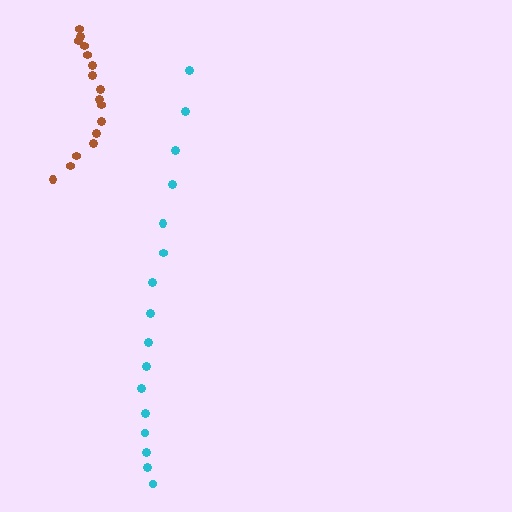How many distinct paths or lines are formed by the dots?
There are 2 distinct paths.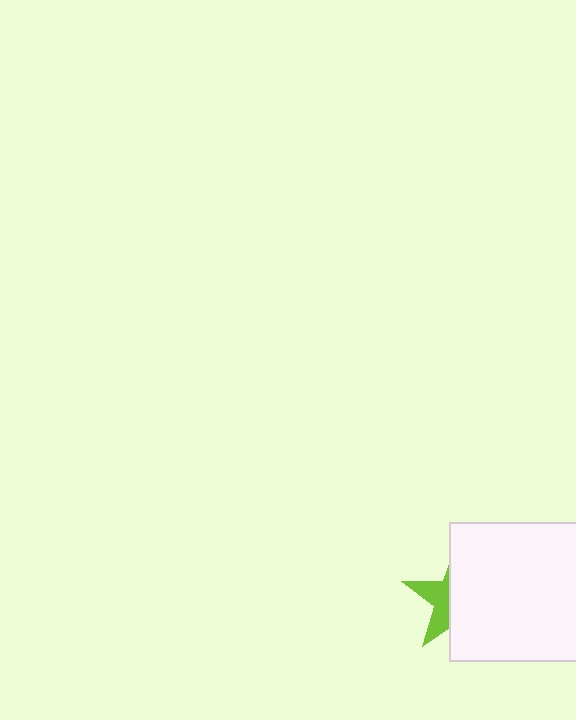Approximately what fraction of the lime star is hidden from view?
Roughly 64% of the lime star is hidden behind the white rectangle.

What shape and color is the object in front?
The object in front is a white rectangle.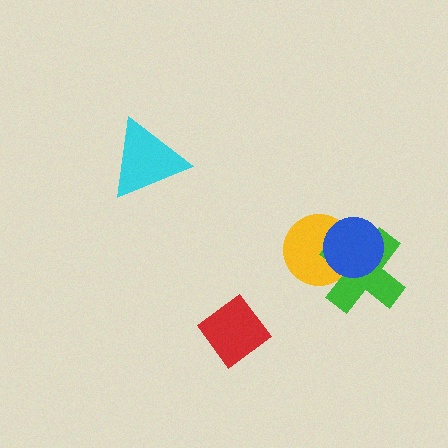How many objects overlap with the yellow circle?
2 objects overlap with the yellow circle.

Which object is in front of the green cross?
The blue circle is in front of the green cross.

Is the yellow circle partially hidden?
Yes, it is partially covered by another shape.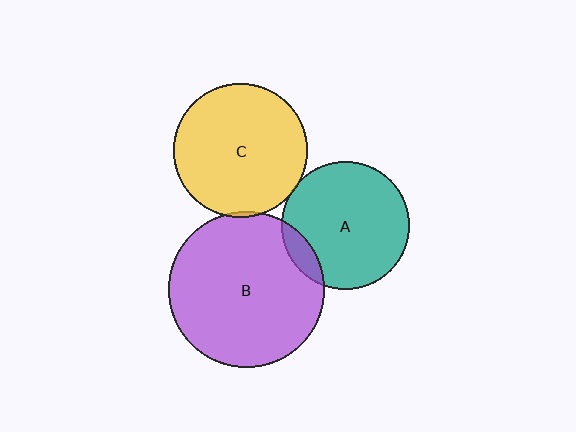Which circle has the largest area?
Circle B (purple).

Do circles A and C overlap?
Yes.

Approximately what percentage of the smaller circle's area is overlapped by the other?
Approximately 5%.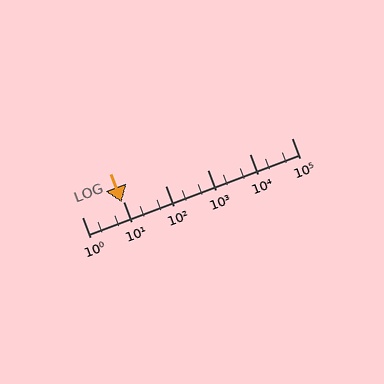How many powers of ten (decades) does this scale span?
The scale spans 5 decades, from 1 to 100000.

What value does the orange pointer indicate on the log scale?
The pointer indicates approximately 9.1.